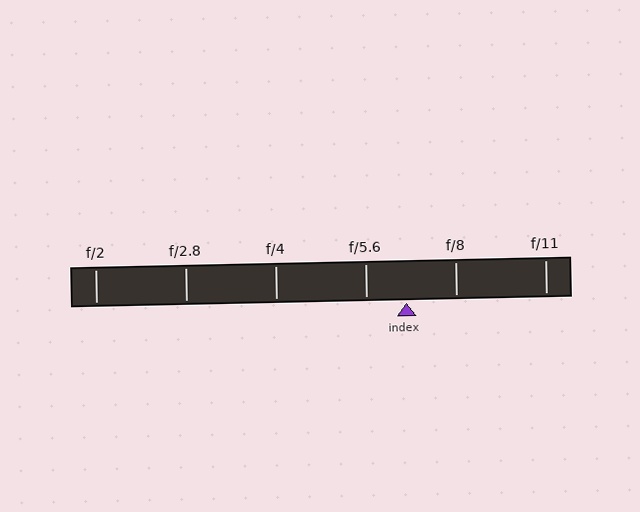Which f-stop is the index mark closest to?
The index mark is closest to f/5.6.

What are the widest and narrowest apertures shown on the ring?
The widest aperture shown is f/2 and the narrowest is f/11.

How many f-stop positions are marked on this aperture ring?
There are 6 f-stop positions marked.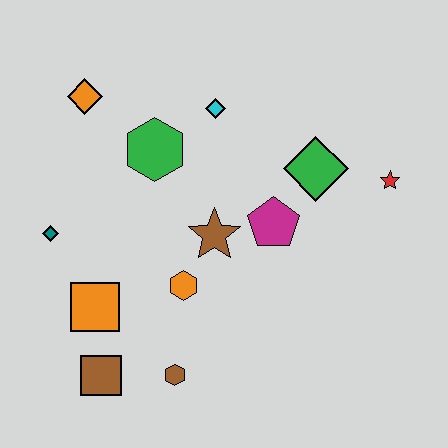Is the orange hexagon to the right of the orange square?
Yes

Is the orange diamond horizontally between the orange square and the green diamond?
No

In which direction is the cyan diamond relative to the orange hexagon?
The cyan diamond is above the orange hexagon.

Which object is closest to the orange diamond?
The green hexagon is closest to the orange diamond.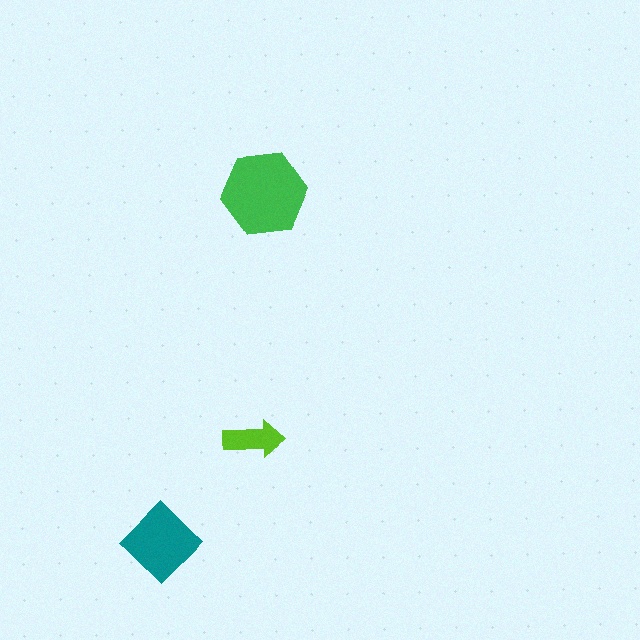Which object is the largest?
The green hexagon.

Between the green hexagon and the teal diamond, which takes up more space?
The green hexagon.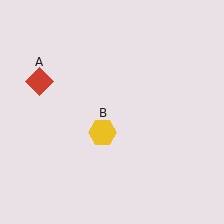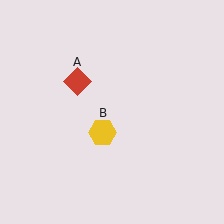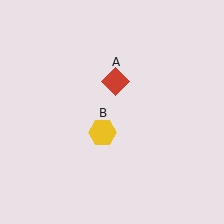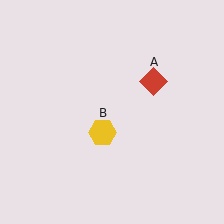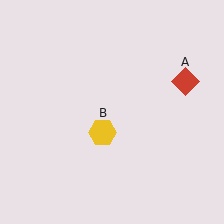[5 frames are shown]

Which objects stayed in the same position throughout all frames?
Yellow hexagon (object B) remained stationary.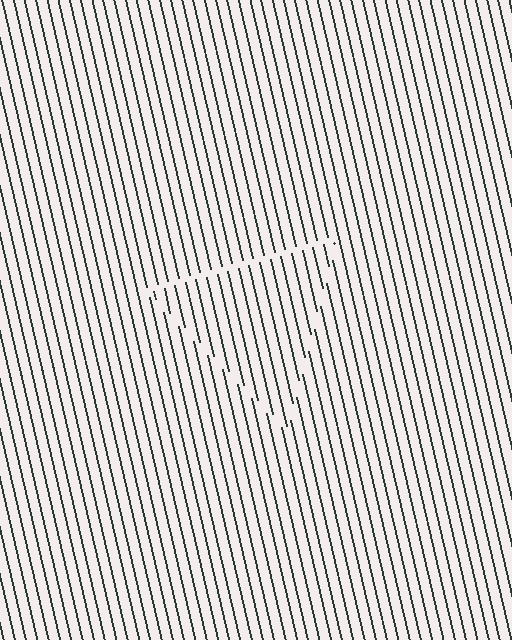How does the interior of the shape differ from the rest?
The interior of the shape contains the same grating, shifted by half a period — the contour is defined by the phase discontinuity where line-ends from the inner and outer gratings abut.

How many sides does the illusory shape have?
3 sides — the line-ends trace a triangle.